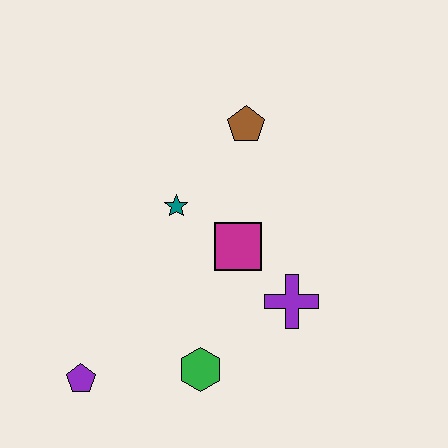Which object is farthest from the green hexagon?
The brown pentagon is farthest from the green hexagon.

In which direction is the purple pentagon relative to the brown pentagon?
The purple pentagon is below the brown pentagon.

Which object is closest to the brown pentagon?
The teal star is closest to the brown pentagon.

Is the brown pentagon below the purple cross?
No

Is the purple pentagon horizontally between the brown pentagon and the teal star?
No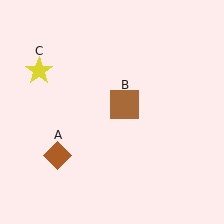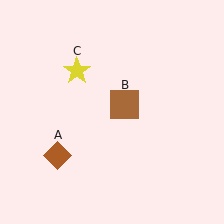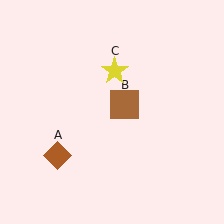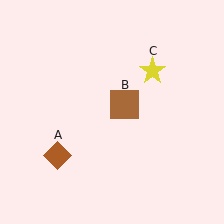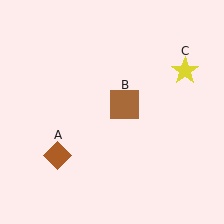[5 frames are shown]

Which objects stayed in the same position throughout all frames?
Brown diamond (object A) and brown square (object B) remained stationary.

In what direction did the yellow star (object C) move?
The yellow star (object C) moved right.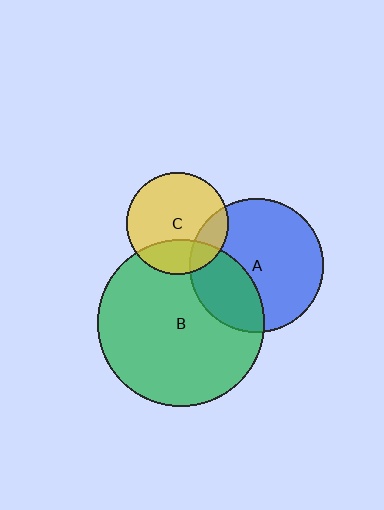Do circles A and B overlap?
Yes.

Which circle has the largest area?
Circle B (green).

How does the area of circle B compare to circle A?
Approximately 1.6 times.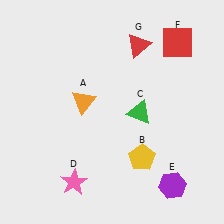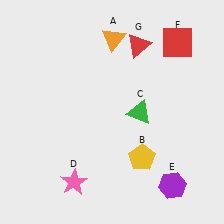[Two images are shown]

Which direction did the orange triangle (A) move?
The orange triangle (A) moved up.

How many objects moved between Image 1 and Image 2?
1 object moved between the two images.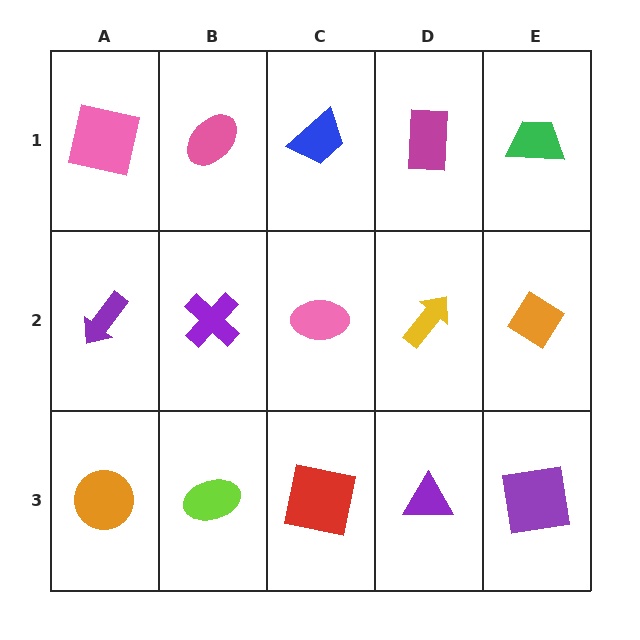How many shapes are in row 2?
5 shapes.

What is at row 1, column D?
A magenta rectangle.